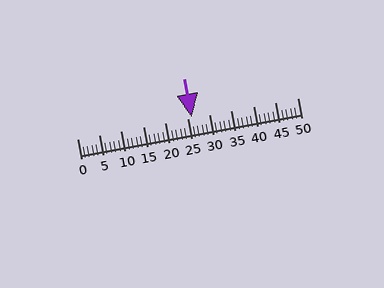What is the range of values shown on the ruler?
The ruler shows values from 0 to 50.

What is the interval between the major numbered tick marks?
The major tick marks are spaced 5 units apart.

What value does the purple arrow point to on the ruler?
The purple arrow points to approximately 26.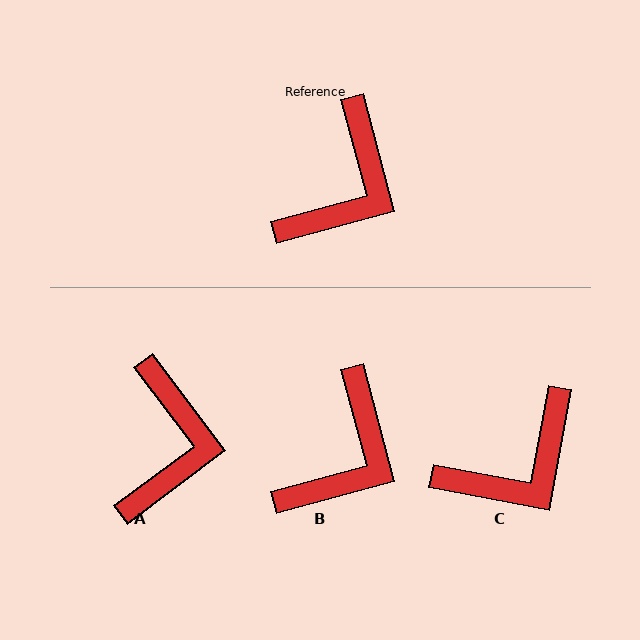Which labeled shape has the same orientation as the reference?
B.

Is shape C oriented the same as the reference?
No, it is off by about 25 degrees.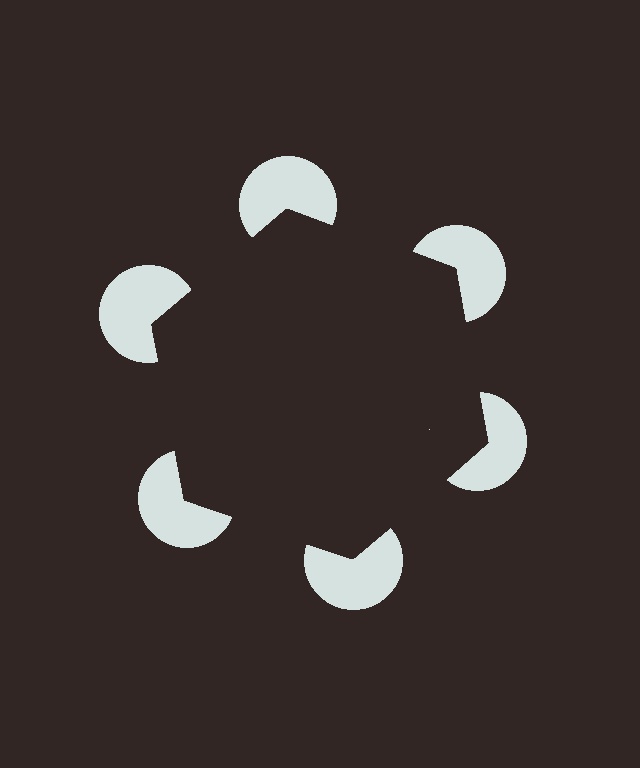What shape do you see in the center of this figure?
An illusory hexagon — its edges are inferred from the aligned wedge cuts in the pac-man discs, not physically drawn.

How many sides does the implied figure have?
6 sides.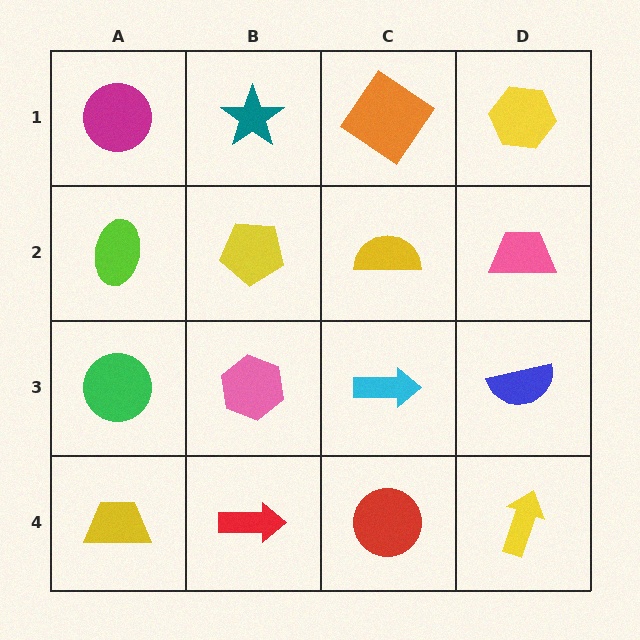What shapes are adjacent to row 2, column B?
A teal star (row 1, column B), a pink hexagon (row 3, column B), a lime ellipse (row 2, column A), a yellow semicircle (row 2, column C).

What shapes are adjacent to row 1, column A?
A lime ellipse (row 2, column A), a teal star (row 1, column B).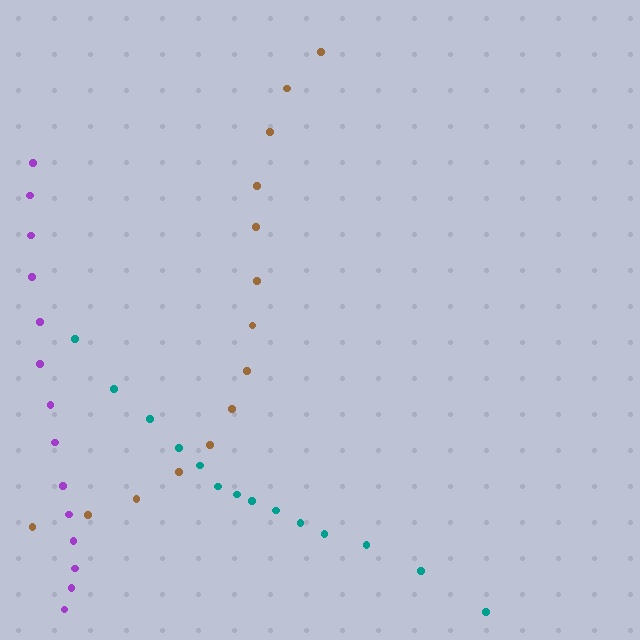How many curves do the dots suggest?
There are 3 distinct paths.